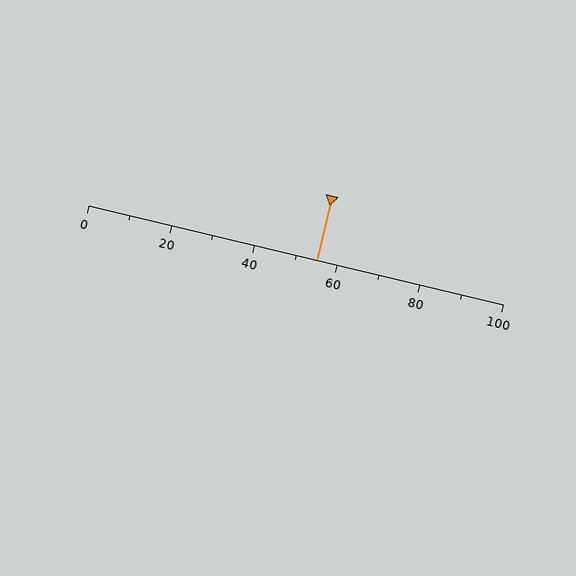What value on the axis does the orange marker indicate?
The marker indicates approximately 55.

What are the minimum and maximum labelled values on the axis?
The axis runs from 0 to 100.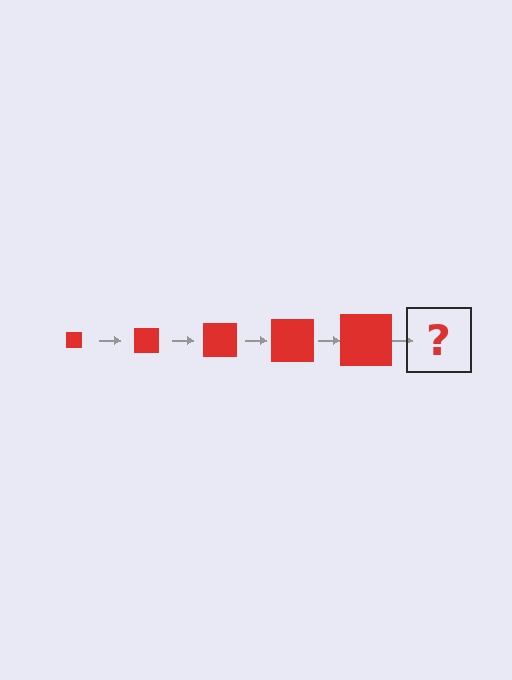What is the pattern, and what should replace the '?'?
The pattern is that the square gets progressively larger each step. The '?' should be a red square, larger than the previous one.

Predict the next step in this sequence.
The next step is a red square, larger than the previous one.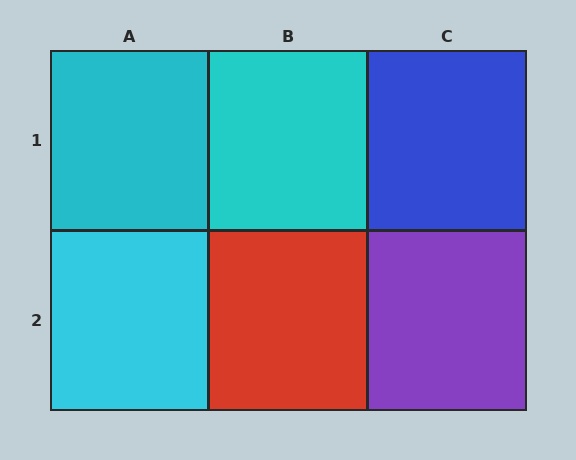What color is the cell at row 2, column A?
Cyan.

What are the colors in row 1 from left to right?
Cyan, cyan, blue.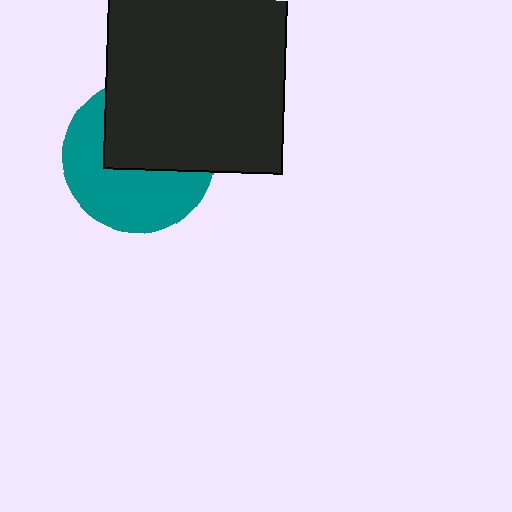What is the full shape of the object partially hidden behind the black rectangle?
The partially hidden object is a teal circle.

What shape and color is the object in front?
The object in front is a black rectangle.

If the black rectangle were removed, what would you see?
You would see the complete teal circle.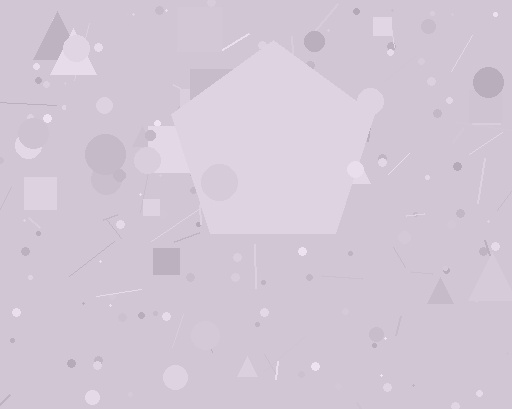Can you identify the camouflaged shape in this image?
The camouflaged shape is a pentagon.